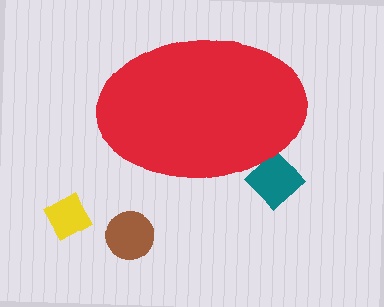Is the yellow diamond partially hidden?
No, the yellow diamond is fully visible.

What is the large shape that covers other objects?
A red ellipse.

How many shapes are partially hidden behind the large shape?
1 shape is partially hidden.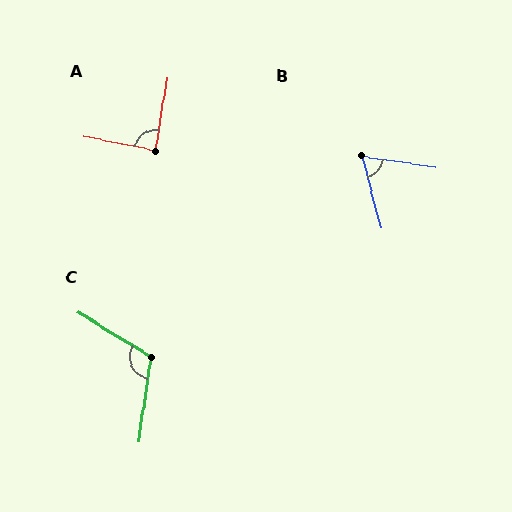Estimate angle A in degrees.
Approximately 88 degrees.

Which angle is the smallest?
B, at approximately 67 degrees.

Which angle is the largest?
C, at approximately 113 degrees.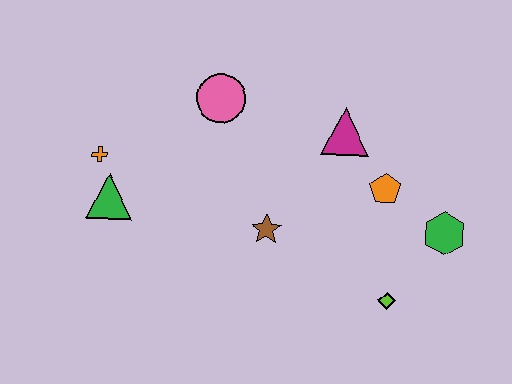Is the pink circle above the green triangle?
Yes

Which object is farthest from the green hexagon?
The orange cross is farthest from the green hexagon.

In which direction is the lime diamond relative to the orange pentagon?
The lime diamond is below the orange pentagon.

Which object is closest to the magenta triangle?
The orange pentagon is closest to the magenta triangle.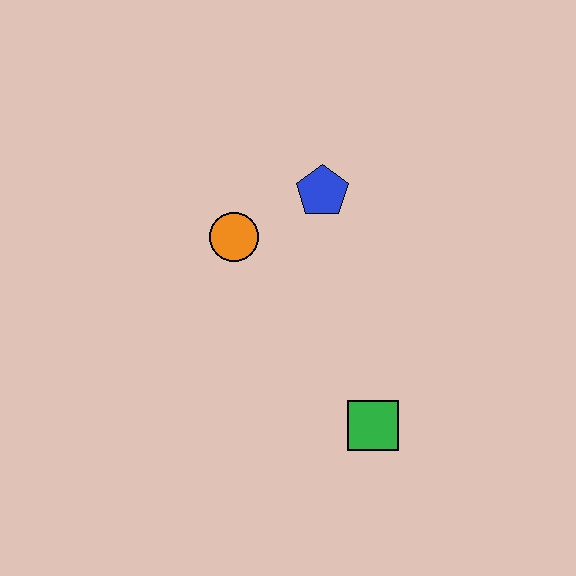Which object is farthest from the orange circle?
The green square is farthest from the orange circle.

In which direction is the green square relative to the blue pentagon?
The green square is below the blue pentagon.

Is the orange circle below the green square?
No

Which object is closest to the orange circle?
The blue pentagon is closest to the orange circle.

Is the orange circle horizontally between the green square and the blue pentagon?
No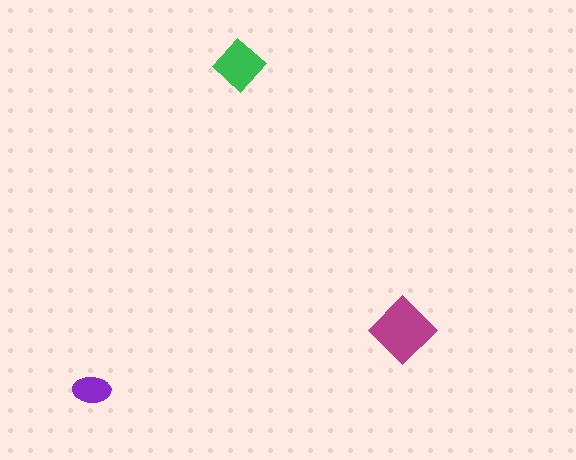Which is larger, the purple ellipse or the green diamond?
The green diamond.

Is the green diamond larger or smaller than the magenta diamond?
Smaller.